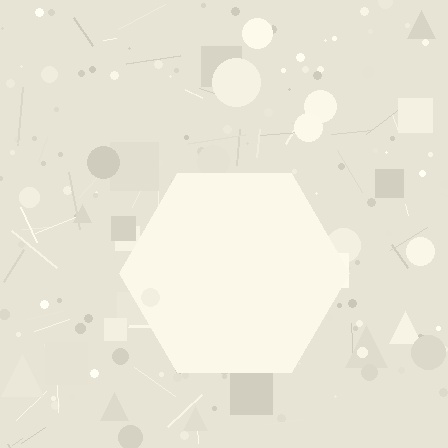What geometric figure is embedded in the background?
A hexagon is embedded in the background.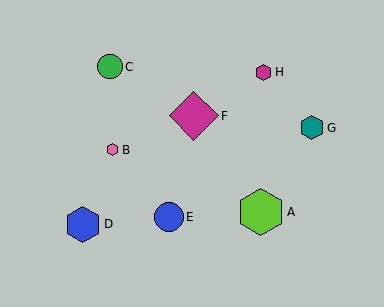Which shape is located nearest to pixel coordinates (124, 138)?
The pink hexagon (labeled B) at (113, 150) is nearest to that location.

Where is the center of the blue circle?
The center of the blue circle is at (169, 217).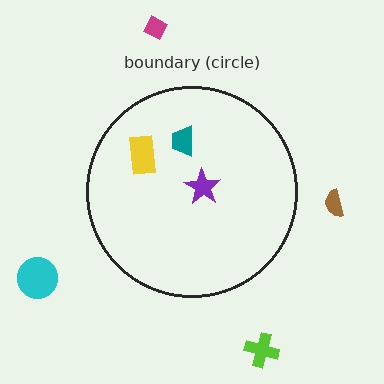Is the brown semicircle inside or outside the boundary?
Outside.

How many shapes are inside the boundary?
3 inside, 4 outside.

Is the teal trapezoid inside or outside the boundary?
Inside.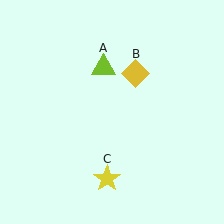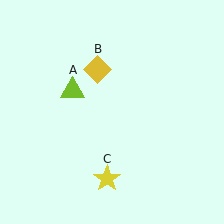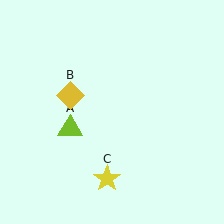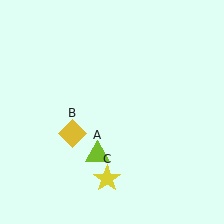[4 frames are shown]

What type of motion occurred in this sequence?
The lime triangle (object A), yellow diamond (object B) rotated counterclockwise around the center of the scene.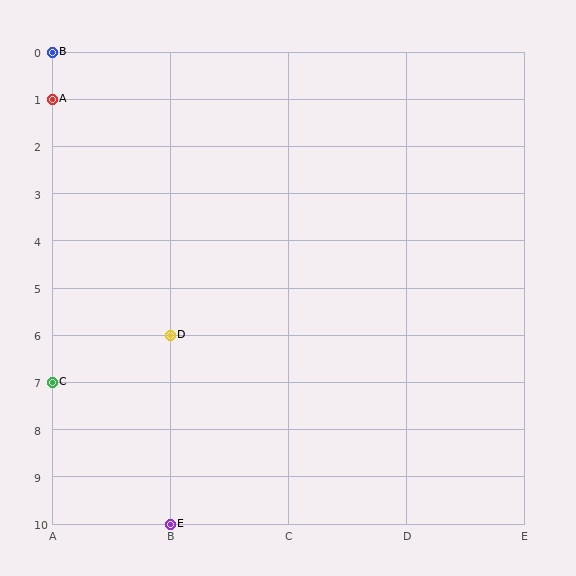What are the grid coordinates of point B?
Point B is at grid coordinates (A, 0).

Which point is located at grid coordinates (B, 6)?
Point D is at (B, 6).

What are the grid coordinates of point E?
Point E is at grid coordinates (B, 10).